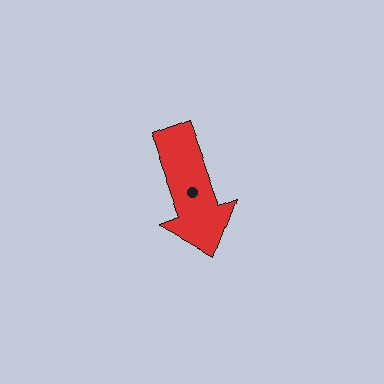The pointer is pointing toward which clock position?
Roughly 5 o'clock.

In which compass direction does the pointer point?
South.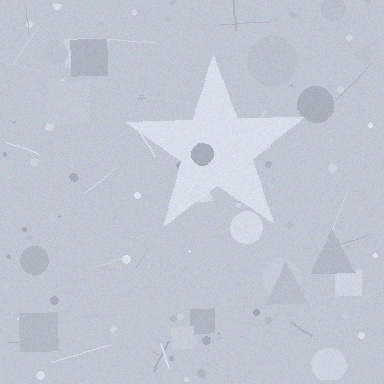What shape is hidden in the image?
A star is hidden in the image.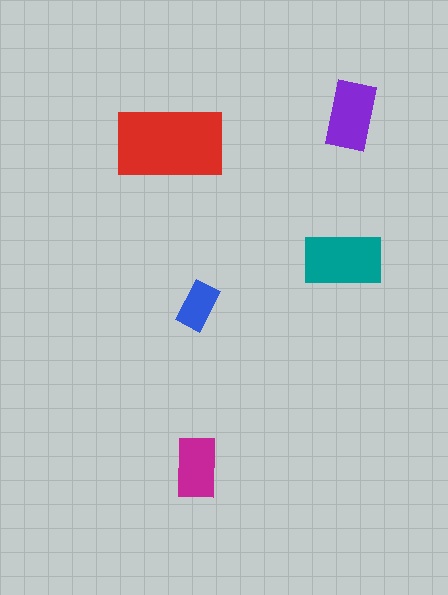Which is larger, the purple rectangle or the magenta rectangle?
The purple one.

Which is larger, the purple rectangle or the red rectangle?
The red one.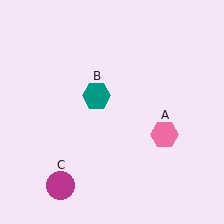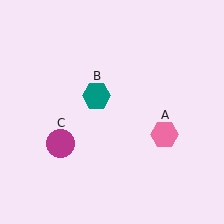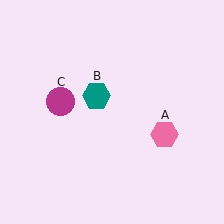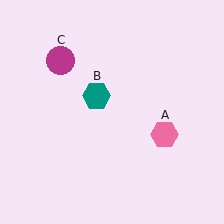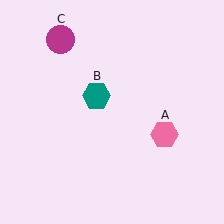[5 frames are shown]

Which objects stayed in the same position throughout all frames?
Pink hexagon (object A) and teal hexagon (object B) remained stationary.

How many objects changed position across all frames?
1 object changed position: magenta circle (object C).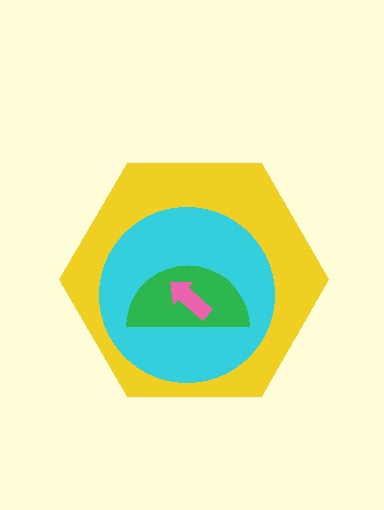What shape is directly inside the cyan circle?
The green semicircle.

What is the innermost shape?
The pink arrow.